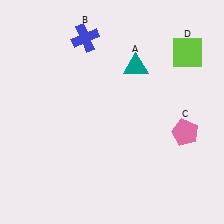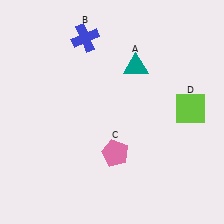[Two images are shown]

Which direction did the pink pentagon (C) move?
The pink pentagon (C) moved left.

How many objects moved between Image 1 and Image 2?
2 objects moved between the two images.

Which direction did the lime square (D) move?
The lime square (D) moved down.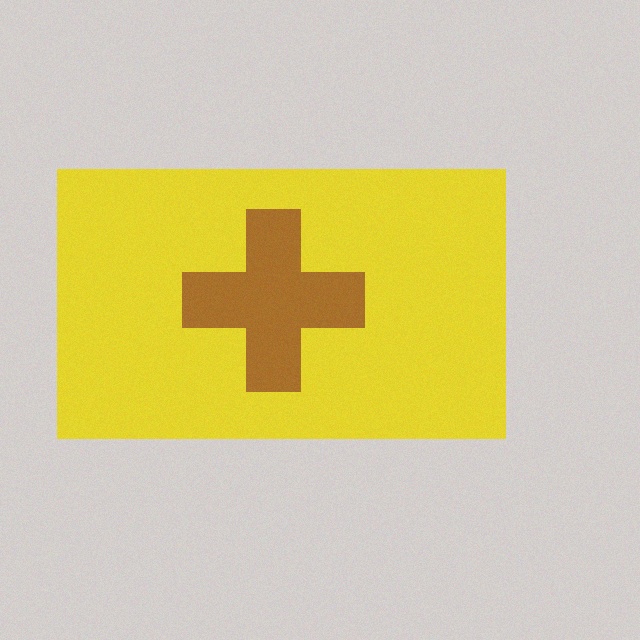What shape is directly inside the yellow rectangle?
The brown cross.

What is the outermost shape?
The yellow rectangle.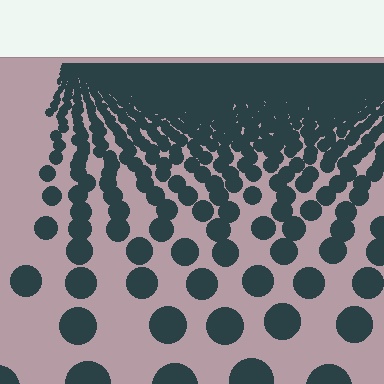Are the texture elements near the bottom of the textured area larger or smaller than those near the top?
Larger. Near the bottom, elements are closer to the viewer and appear at a bigger on-screen size.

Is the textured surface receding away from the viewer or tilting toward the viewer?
The surface is receding away from the viewer. Texture elements get smaller and denser toward the top.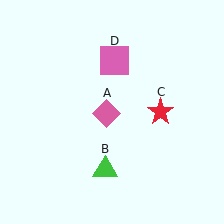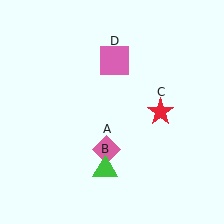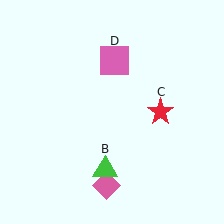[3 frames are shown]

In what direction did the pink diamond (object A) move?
The pink diamond (object A) moved down.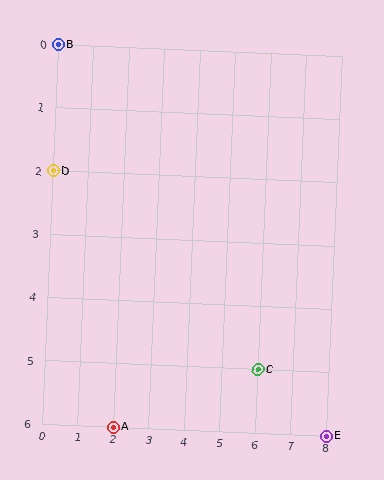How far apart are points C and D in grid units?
Points C and D are 6 columns and 3 rows apart (about 6.7 grid units diagonally).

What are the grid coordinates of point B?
Point B is at grid coordinates (0, 0).